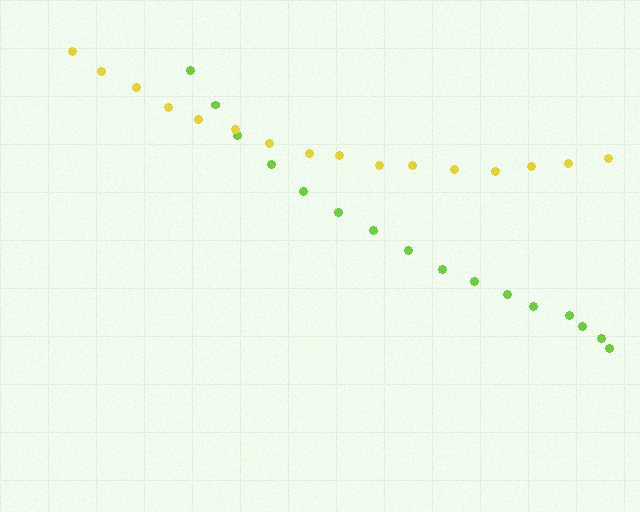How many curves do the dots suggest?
There are 2 distinct paths.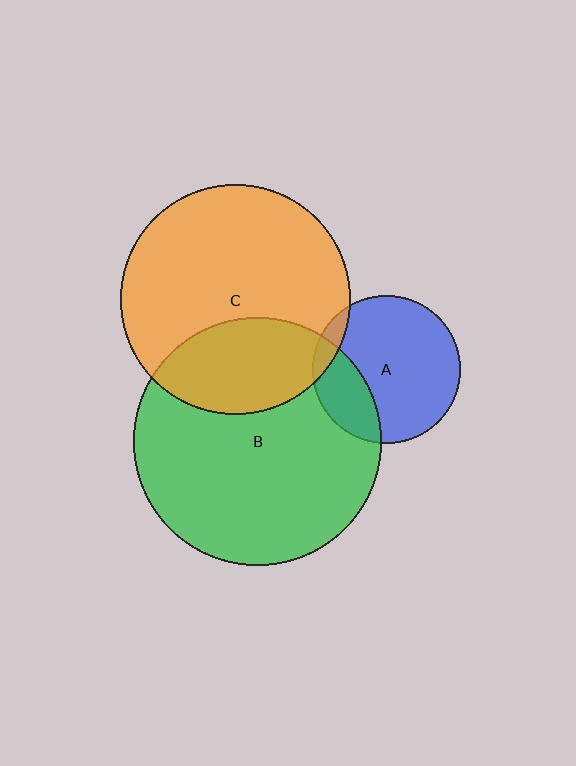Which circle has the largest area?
Circle B (green).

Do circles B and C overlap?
Yes.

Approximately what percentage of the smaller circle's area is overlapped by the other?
Approximately 30%.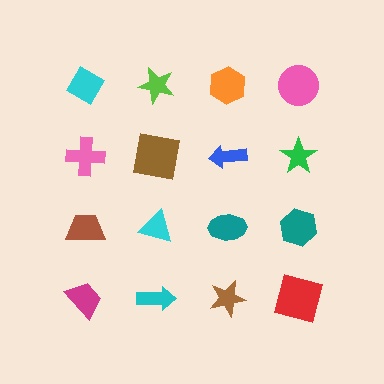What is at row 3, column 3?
A teal ellipse.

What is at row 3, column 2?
A cyan triangle.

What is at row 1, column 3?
An orange hexagon.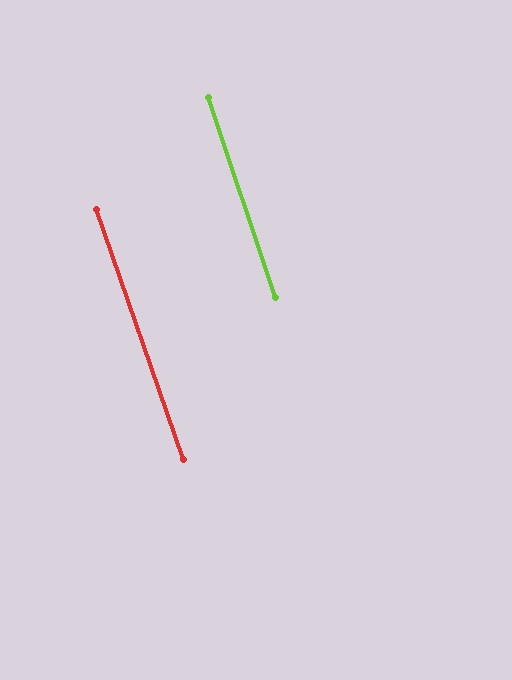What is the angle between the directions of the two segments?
Approximately 1 degree.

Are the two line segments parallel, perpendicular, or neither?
Parallel — their directions differ by only 0.7°.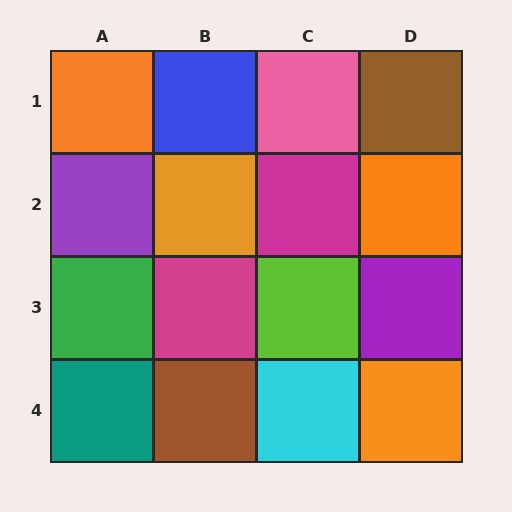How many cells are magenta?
2 cells are magenta.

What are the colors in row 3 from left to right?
Green, magenta, lime, purple.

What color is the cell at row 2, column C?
Magenta.